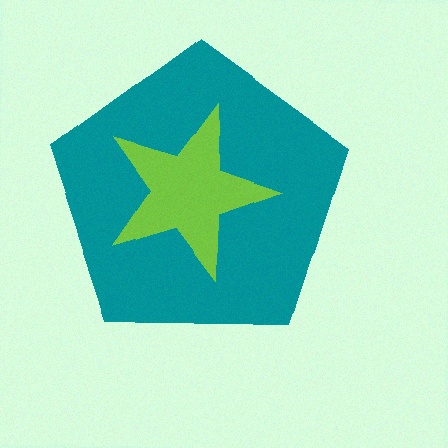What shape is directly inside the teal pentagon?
The lime star.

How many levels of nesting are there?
2.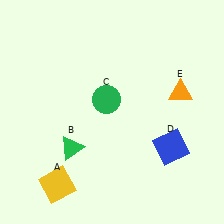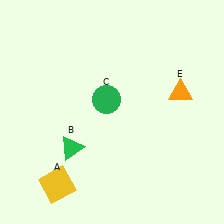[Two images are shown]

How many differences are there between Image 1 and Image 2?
There is 1 difference between the two images.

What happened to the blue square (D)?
The blue square (D) was removed in Image 2. It was in the bottom-right area of Image 1.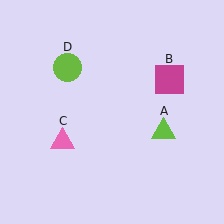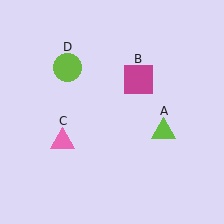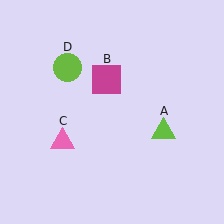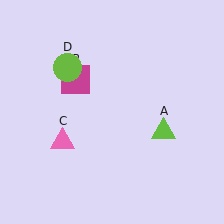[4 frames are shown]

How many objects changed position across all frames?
1 object changed position: magenta square (object B).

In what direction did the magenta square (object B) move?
The magenta square (object B) moved left.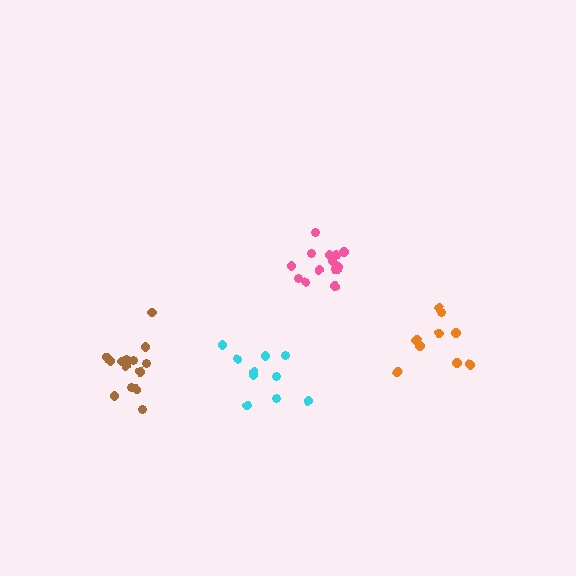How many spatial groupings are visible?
There are 4 spatial groupings.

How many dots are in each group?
Group 1: 9 dots, Group 2: 10 dots, Group 3: 14 dots, Group 4: 14 dots (47 total).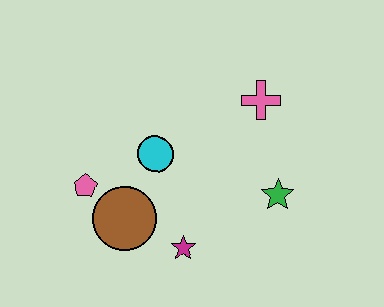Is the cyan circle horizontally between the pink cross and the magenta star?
No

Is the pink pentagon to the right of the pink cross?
No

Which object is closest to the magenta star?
The brown circle is closest to the magenta star.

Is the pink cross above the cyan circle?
Yes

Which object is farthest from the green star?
The pink pentagon is farthest from the green star.